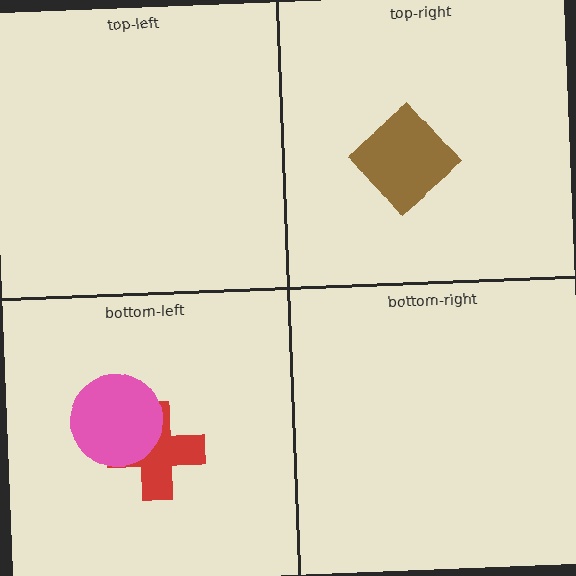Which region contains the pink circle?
The bottom-left region.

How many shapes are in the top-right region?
1.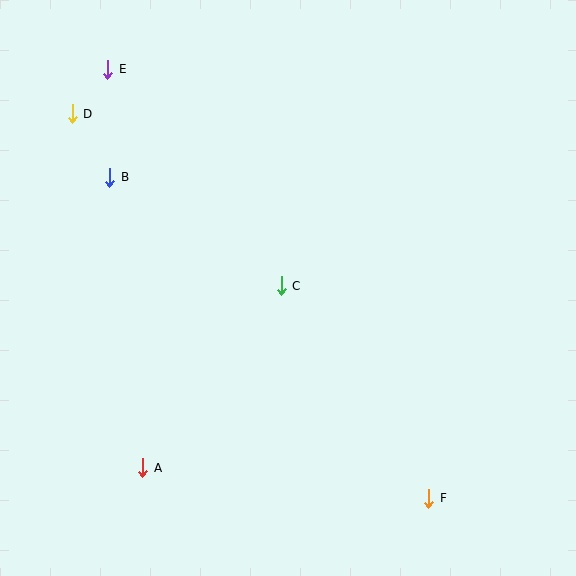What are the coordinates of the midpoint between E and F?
The midpoint between E and F is at (268, 284).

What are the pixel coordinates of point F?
Point F is at (429, 498).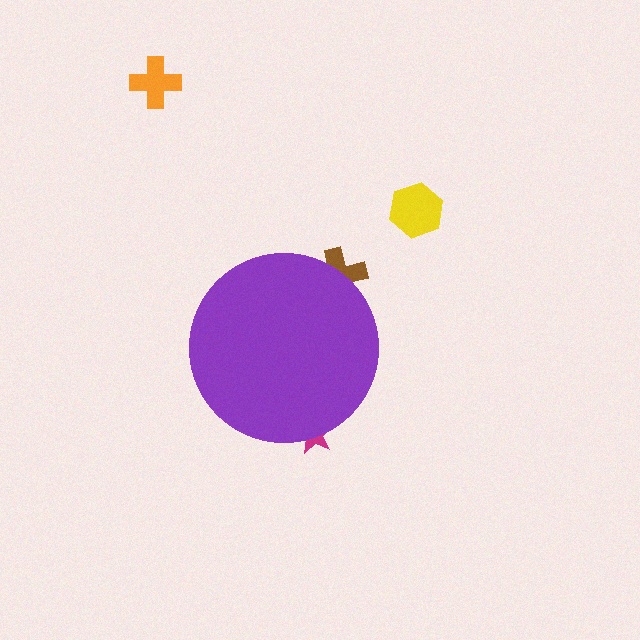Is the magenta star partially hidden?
Yes, the magenta star is partially hidden behind the purple circle.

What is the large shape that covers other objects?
A purple circle.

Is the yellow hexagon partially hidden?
No, the yellow hexagon is fully visible.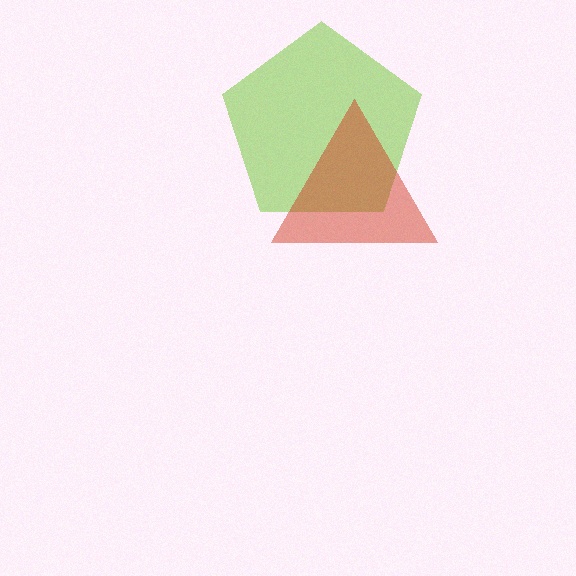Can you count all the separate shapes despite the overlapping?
Yes, there are 2 separate shapes.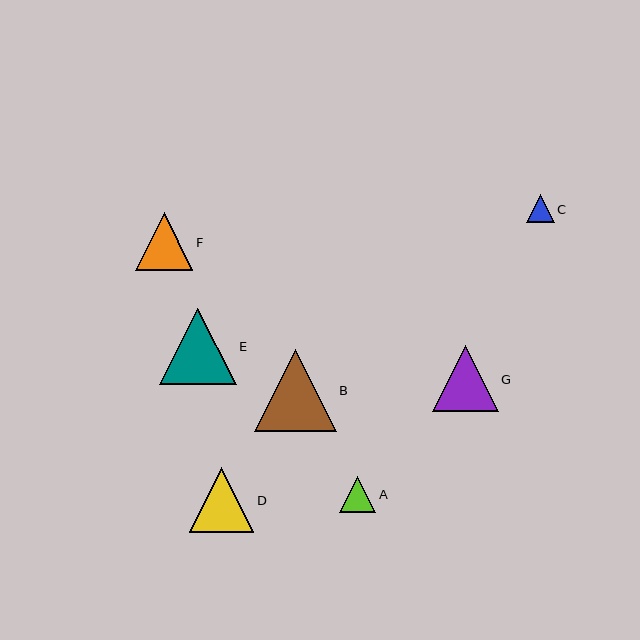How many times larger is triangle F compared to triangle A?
Triangle F is approximately 1.6 times the size of triangle A.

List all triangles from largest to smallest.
From largest to smallest: B, E, G, D, F, A, C.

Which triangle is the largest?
Triangle B is the largest with a size of approximately 82 pixels.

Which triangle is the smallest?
Triangle C is the smallest with a size of approximately 28 pixels.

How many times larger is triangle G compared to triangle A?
Triangle G is approximately 1.8 times the size of triangle A.